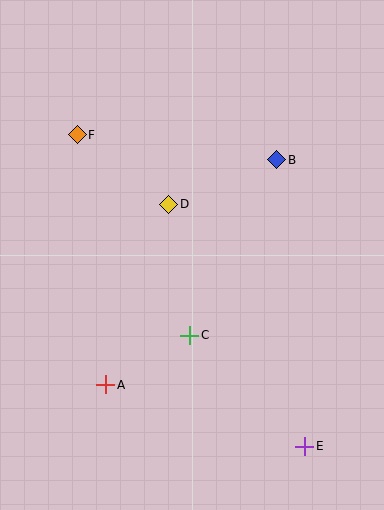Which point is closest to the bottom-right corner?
Point E is closest to the bottom-right corner.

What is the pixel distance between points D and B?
The distance between D and B is 117 pixels.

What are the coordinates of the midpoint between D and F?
The midpoint between D and F is at (123, 170).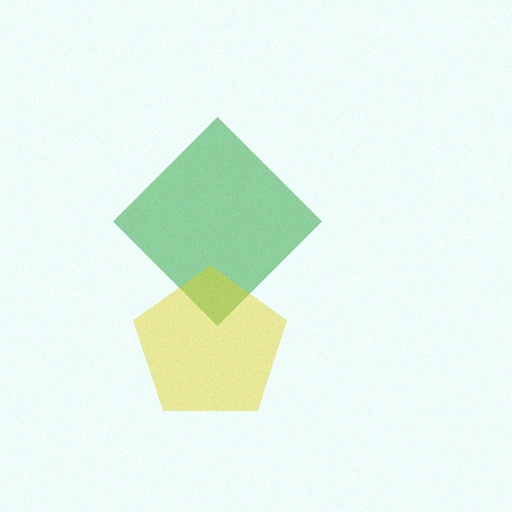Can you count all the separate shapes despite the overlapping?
Yes, there are 2 separate shapes.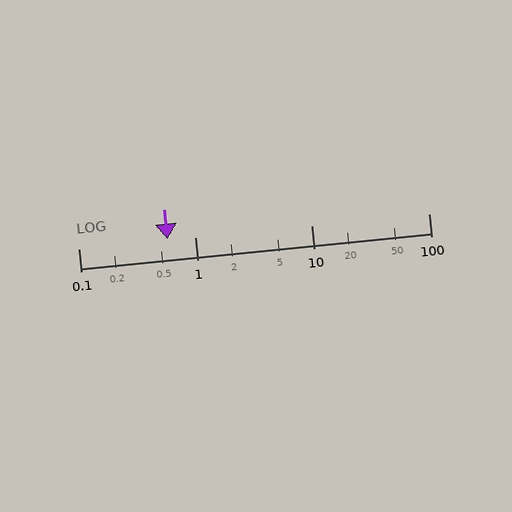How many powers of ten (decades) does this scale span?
The scale spans 3 decades, from 0.1 to 100.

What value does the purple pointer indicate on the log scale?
The pointer indicates approximately 0.58.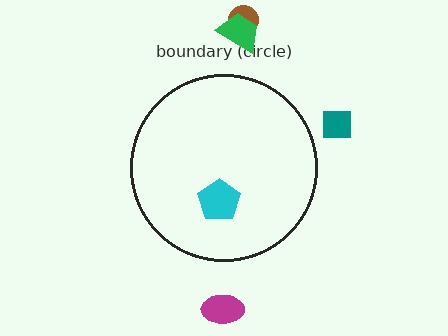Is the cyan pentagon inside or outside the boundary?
Inside.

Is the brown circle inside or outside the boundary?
Outside.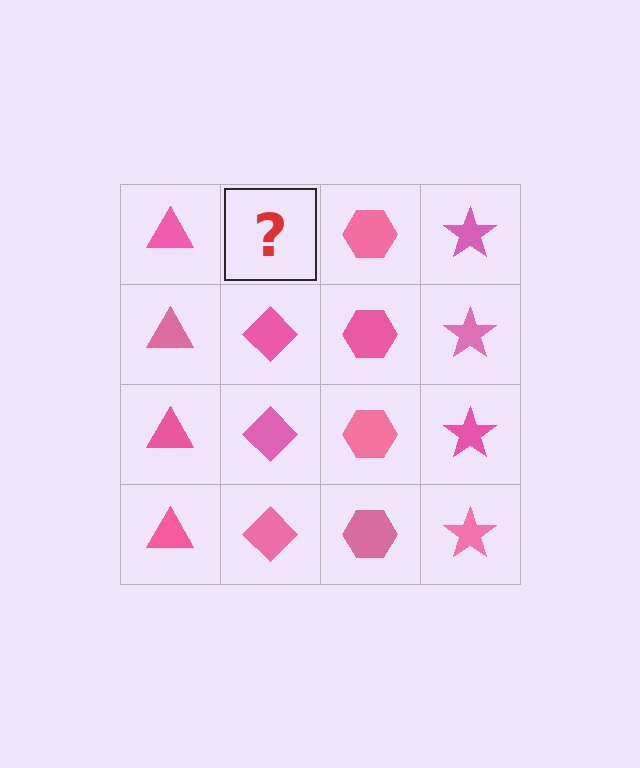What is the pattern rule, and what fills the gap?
The rule is that each column has a consistent shape. The gap should be filled with a pink diamond.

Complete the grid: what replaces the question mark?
The question mark should be replaced with a pink diamond.